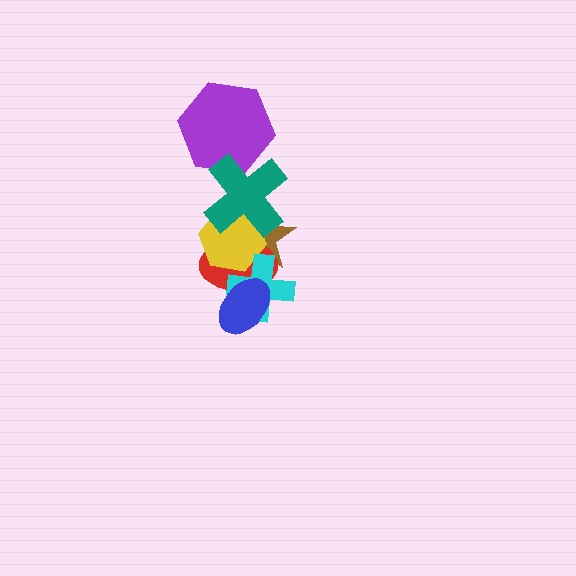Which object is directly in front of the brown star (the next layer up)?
The red ellipse is directly in front of the brown star.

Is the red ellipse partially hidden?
Yes, it is partially covered by another shape.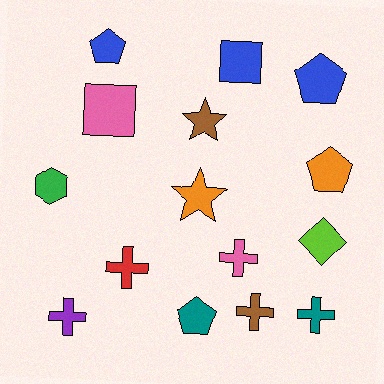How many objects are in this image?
There are 15 objects.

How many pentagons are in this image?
There are 4 pentagons.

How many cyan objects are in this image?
There are no cyan objects.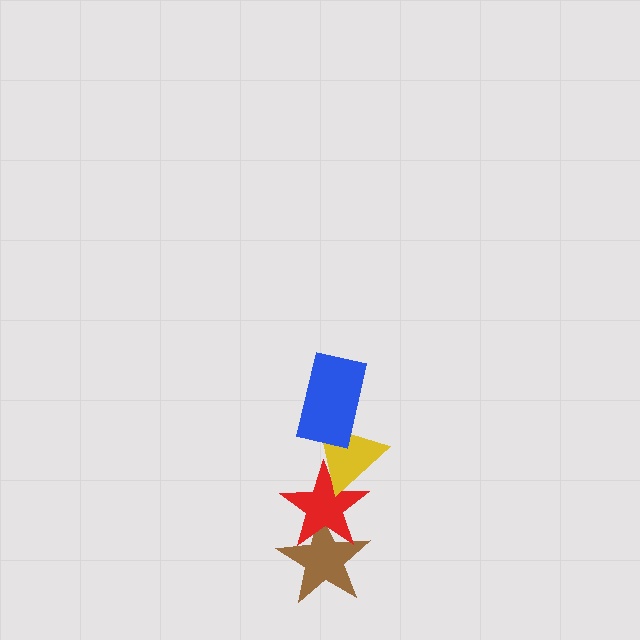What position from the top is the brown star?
The brown star is 4th from the top.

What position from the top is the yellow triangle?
The yellow triangle is 2nd from the top.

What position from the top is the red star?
The red star is 3rd from the top.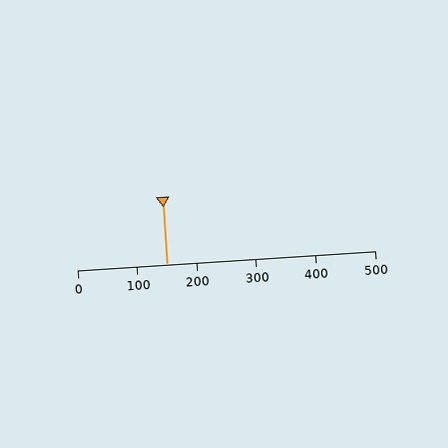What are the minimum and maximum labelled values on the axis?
The axis runs from 0 to 500.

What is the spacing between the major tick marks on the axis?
The major ticks are spaced 100 apart.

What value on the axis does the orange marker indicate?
The marker indicates approximately 150.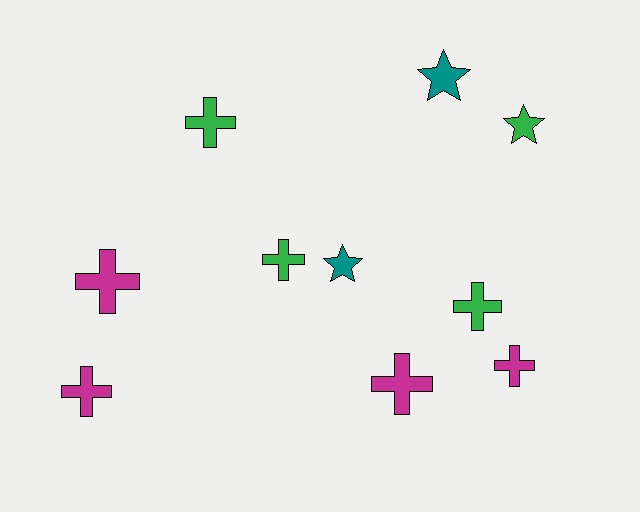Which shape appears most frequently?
Cross, with 7 objects.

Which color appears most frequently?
Green, with 4 objects.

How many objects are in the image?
There are 10 objects.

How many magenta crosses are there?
There are 4 magenta crosses.